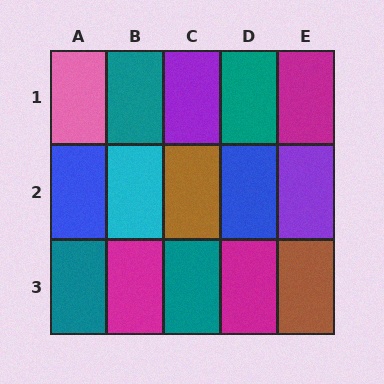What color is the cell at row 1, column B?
Teal.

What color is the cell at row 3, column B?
Magenta.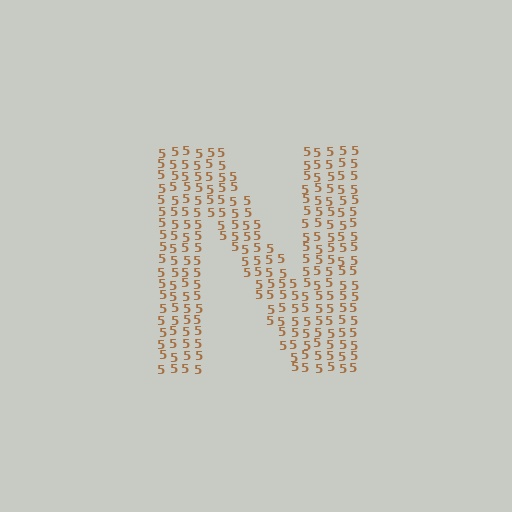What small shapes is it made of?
It is made of small digit 5's.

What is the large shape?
The large shape is the letter N.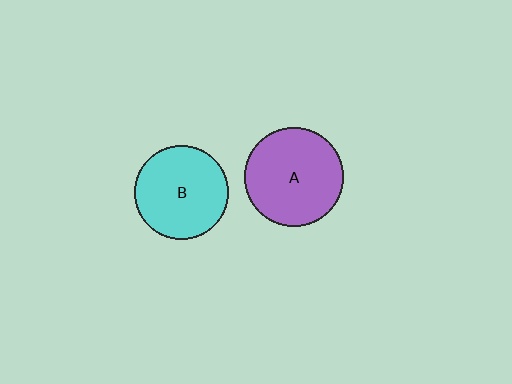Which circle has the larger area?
Circle A (purple).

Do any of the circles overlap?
No, none of the circles overlap.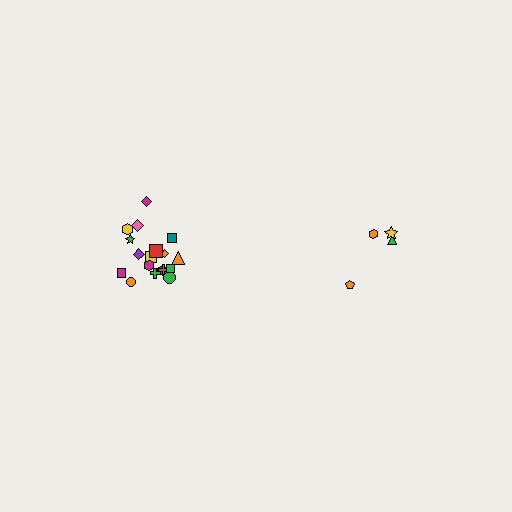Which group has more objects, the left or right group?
The left group.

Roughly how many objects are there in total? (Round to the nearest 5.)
Roughly 20 objects in total.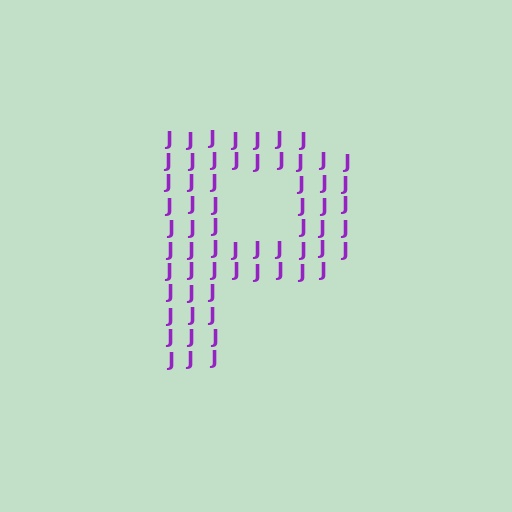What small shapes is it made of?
It is made of small letter J's.